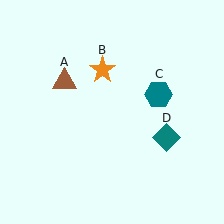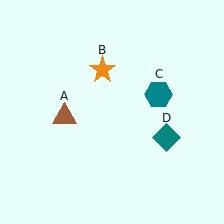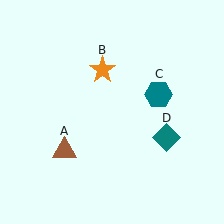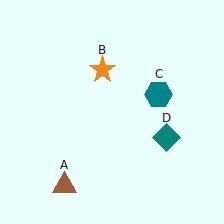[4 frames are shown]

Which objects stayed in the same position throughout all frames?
Orange star (object B) and teal hexagon (object C) and teal diamond (object D) remained stationary.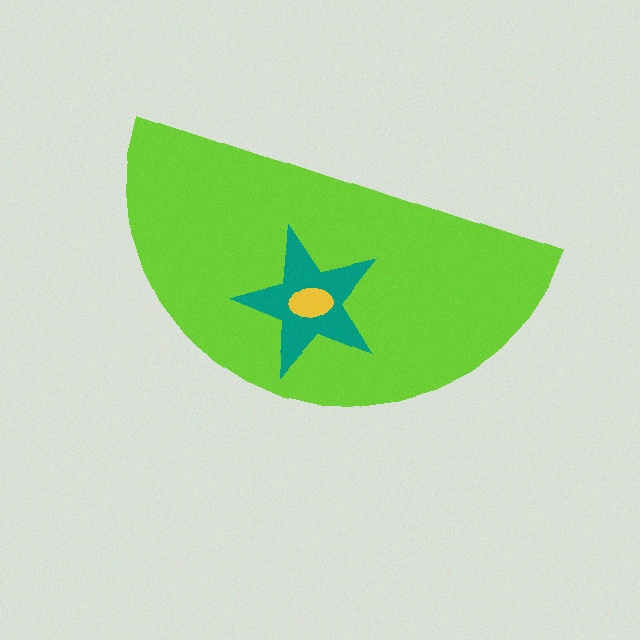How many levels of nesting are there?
3.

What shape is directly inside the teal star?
The yellow ellipse.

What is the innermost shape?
The yellow ellipse.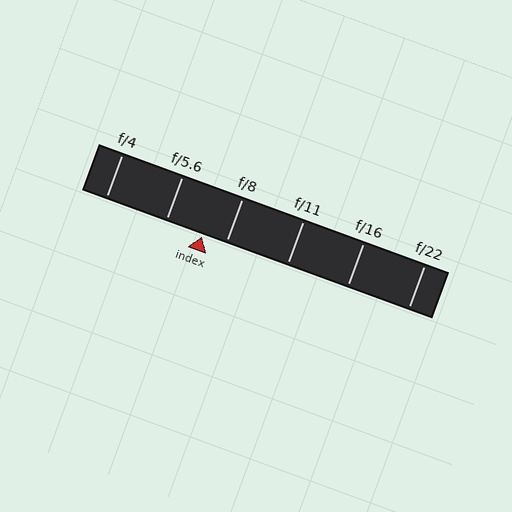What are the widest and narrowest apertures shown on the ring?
The widest aperture shown is f/4 and the narrowest is f/22.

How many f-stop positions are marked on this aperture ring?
There are 6 f-stop positions marked.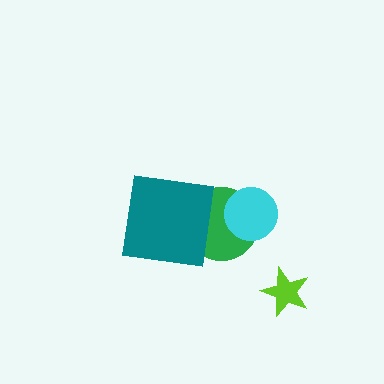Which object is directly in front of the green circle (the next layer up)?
The teal square is directly in front of the green circle.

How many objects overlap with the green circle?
2 objects overlap with the green circle.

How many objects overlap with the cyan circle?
1 object overlaps with the cyan circle.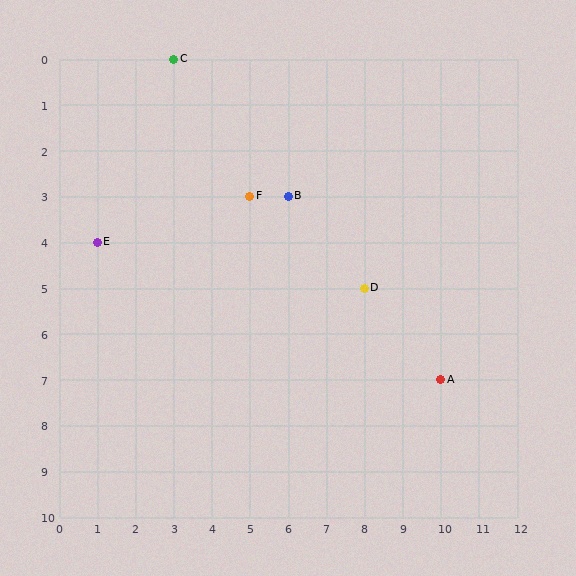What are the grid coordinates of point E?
Point E is at grid coordinates (1, 4).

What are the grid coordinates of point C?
Point C is at grid coordinates (3, 0).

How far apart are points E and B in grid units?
Points E and B are 5 columns and 1 row apart (about 5.1 grid units diagonally).